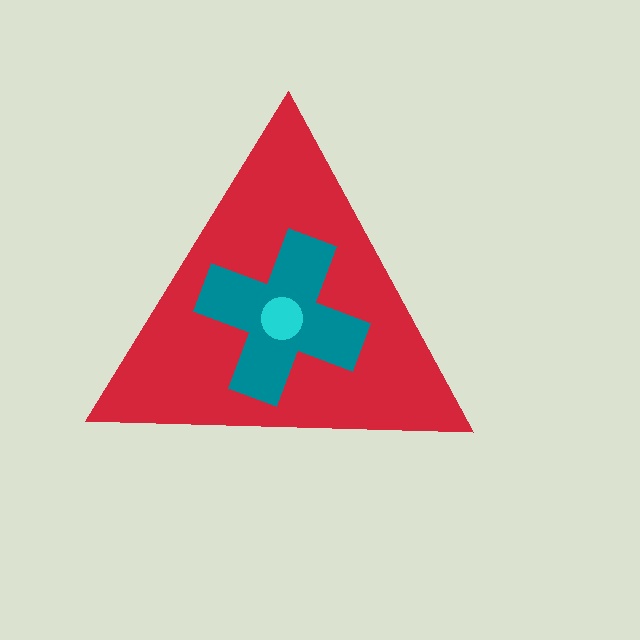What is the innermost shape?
The cyan circle.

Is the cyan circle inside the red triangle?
Yes.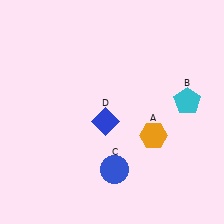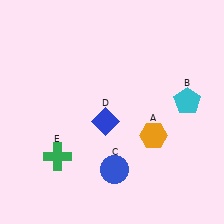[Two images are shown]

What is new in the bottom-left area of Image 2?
A green cross (E) was added in the bottom-left area of Image 2.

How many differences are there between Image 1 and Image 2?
There is 1 difference between the two images.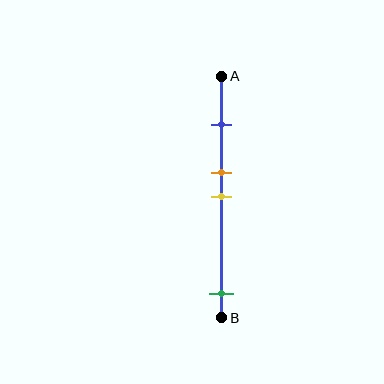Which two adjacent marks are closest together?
The orange and yellow marks are the closest adjacent pair.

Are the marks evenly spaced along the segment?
No, the marks are not evenly spaced.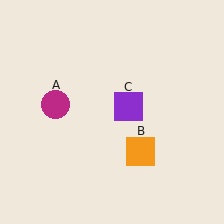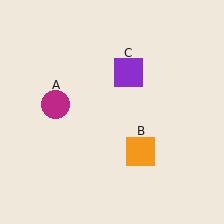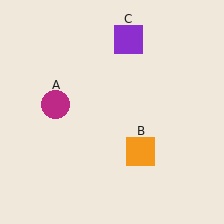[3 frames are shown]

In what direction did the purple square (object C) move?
The purple square (object C) moved up.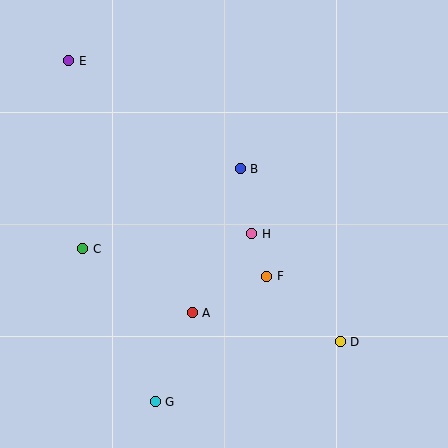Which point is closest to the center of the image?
Point H at (252, 234) is closest to the center.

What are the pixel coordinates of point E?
Point E is at (69, 61).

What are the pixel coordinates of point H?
Point H is at (252, 234).